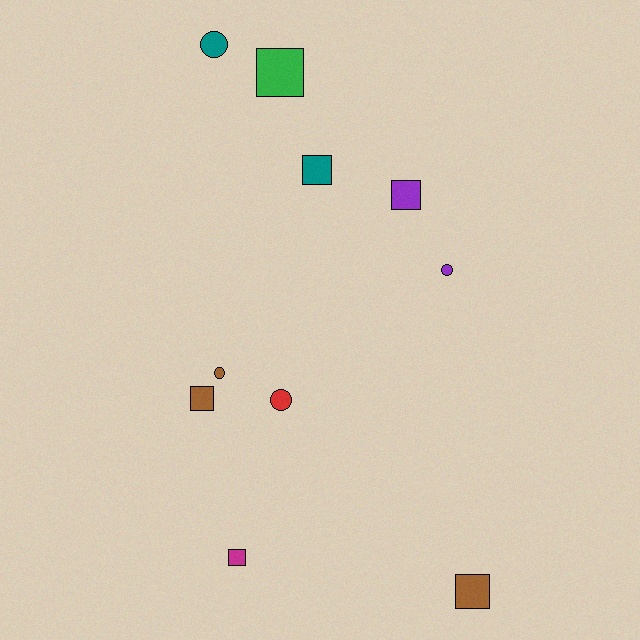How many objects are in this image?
There are 10 objects.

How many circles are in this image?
There are 4 circles.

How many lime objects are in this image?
There are no lime objects.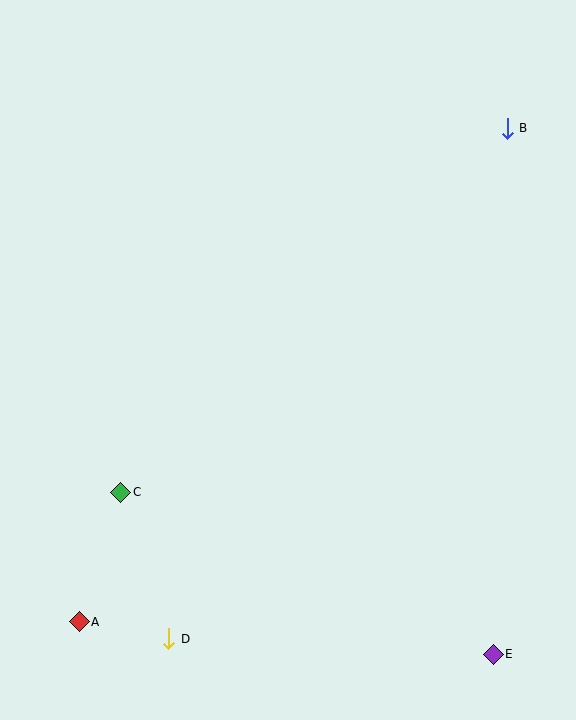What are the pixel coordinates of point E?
Point E is at (493, 654).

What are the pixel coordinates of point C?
Point C is at (121, 492).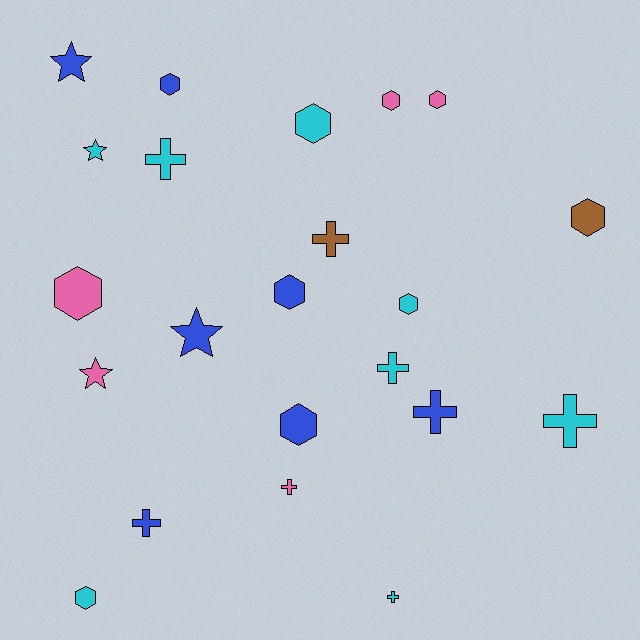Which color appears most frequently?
Cyan, with 8 objects.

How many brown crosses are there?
There is 1 brown cross.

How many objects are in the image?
There are 22 objects.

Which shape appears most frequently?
Hexagon, with 10 objects.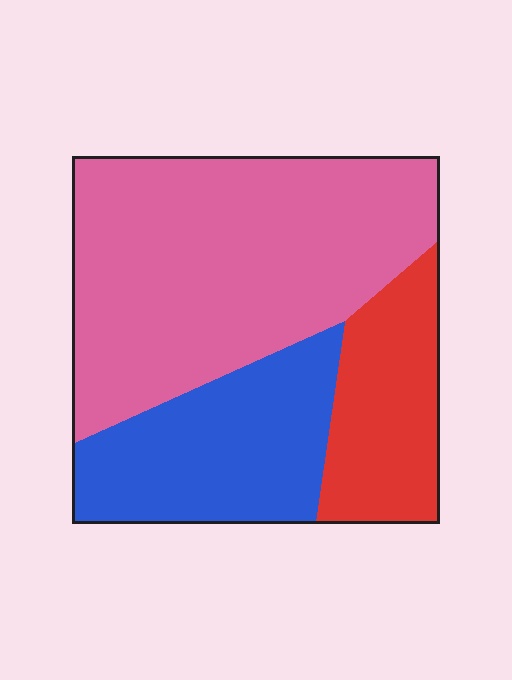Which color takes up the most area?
Pink, at roughly 55%.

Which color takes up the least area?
Red, at roughly 20%.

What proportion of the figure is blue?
Blue covers about 25% of the figure.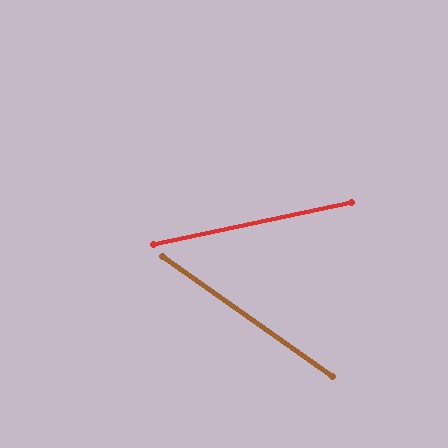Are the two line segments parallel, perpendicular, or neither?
Neither parallel nor perpendicular — they differ by about 47°.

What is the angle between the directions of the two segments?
Approximately 47 degrees.